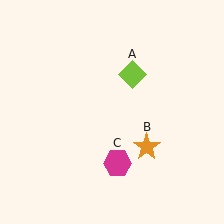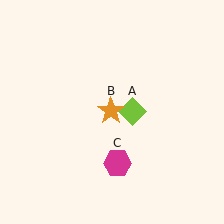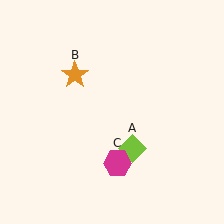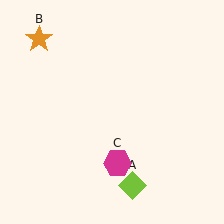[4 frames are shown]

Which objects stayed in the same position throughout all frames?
Magenta hexagon (object C) remained stationary.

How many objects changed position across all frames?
2 objects changed position: lime diamond (object A), orange star (object B).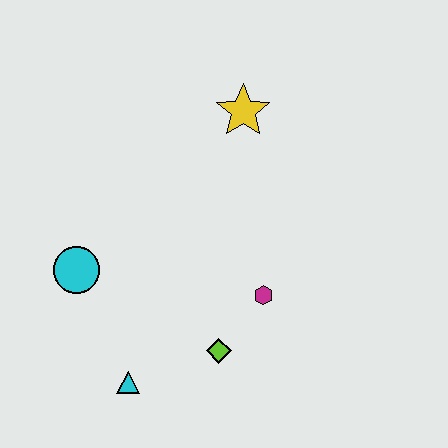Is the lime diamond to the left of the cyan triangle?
No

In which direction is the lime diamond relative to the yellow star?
The lime diamond is below the yellow star.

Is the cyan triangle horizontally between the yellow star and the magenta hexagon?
No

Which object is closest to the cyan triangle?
The lime diamond is closest to the cyan triangle.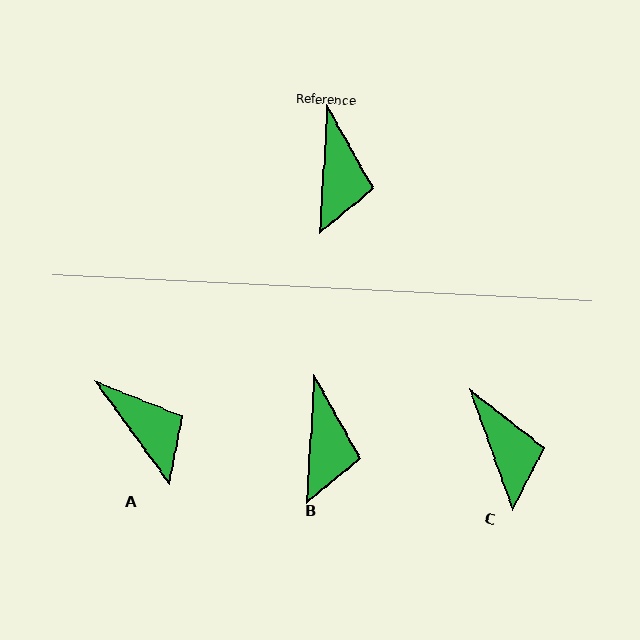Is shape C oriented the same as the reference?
No, it is off by about 23 degrees.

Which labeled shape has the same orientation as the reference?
B.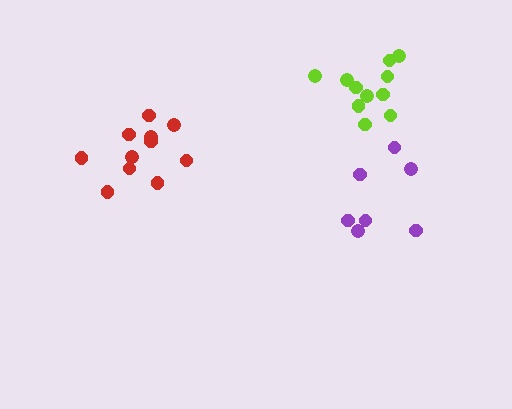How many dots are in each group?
Group 1: 7 dots, Group 2: 11 dots, Group 3: 11 dots (29 total).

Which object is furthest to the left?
The red cluster is leftmost.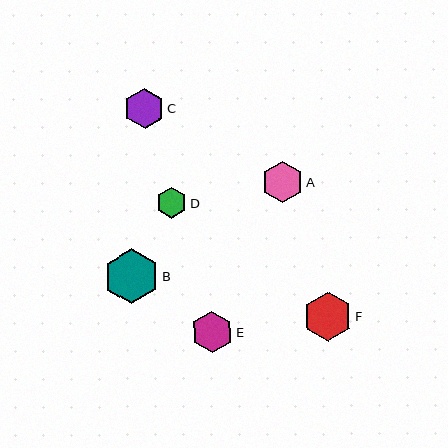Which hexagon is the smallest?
Hexagon D is the smallest with a size of approximately 31 pixels.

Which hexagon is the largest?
Hexagon B is the largest with a size of approximately 55 pixels.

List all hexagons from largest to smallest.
From largest to smallest: B, F, E, A, C, D.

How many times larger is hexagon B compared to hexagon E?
Hexagon B is approximately 1.3 times the size of hexagon E.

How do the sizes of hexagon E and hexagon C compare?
Hexagon E and hexagon C are approximately the same size.